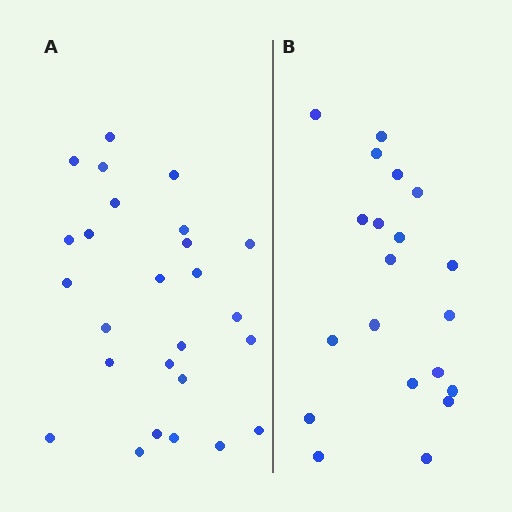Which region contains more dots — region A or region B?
Region A (the left region) has more dots.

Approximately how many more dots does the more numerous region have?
Region A has about 6 more dots than region B.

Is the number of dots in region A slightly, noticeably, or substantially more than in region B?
Region A has noticeably more, but not dramatically so. The ratio is roughly 1.3 to 1.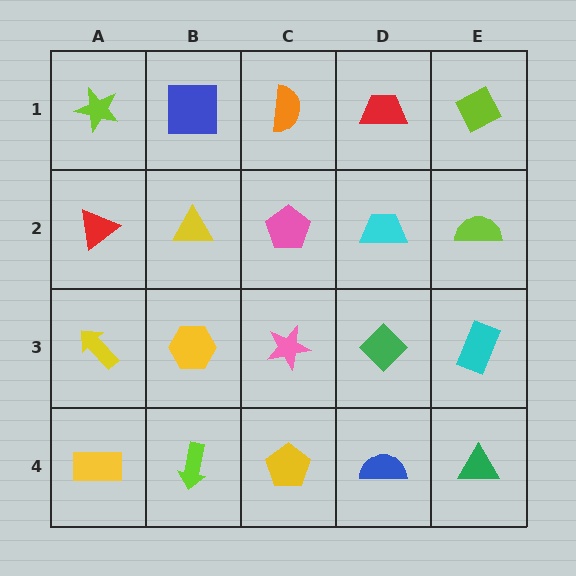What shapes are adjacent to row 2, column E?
A lime diamond (row 1, column E), a cyan rectangle (row 3, column E), a cyan trapezoid (row 2, column D).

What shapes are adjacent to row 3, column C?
A pink pentagon (row 2, column C), a yellow pentagon (row 4, column C), a yellow hexagon (row 3, column B), a green diamond (row 3, column D).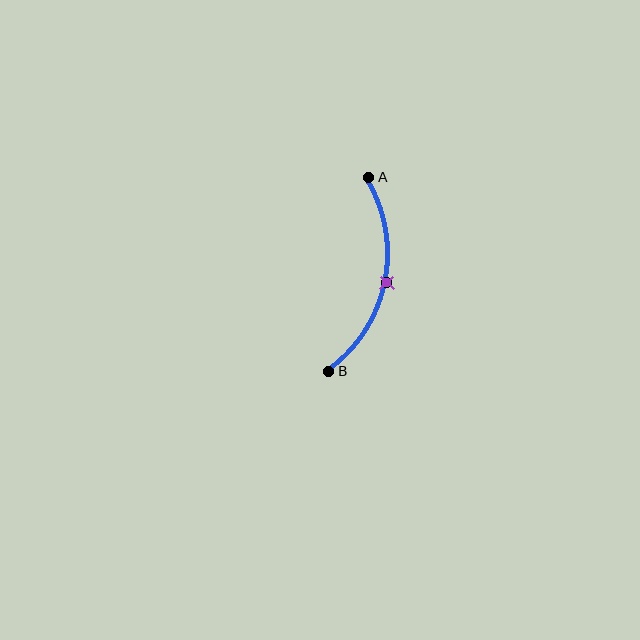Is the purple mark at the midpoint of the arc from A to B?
Yes. The purple mark lies on the arc at equal arc-length from both A and B — it is the arc midpoint.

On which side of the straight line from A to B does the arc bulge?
The arc bulges to the right of the straight line connecting A and B.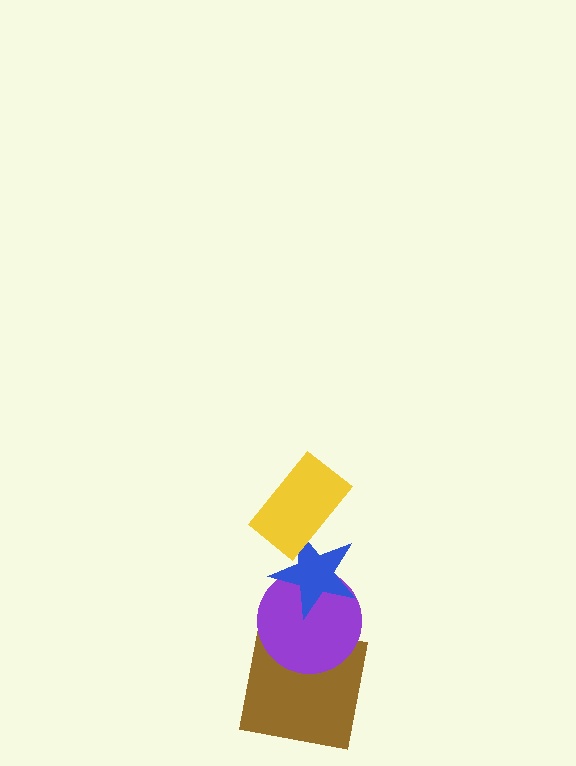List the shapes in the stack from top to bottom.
From top to bottom: the yellow rectangle, the blue star, the purple circle, the brown square.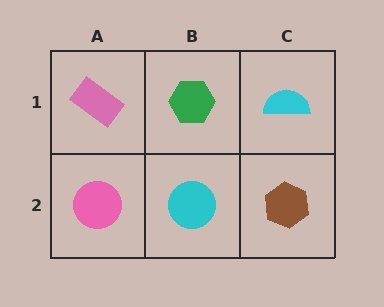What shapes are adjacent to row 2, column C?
A cyan semicircle (row 1, column C), a cyan circle (row 2, column B).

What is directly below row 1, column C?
A brown hexagon.